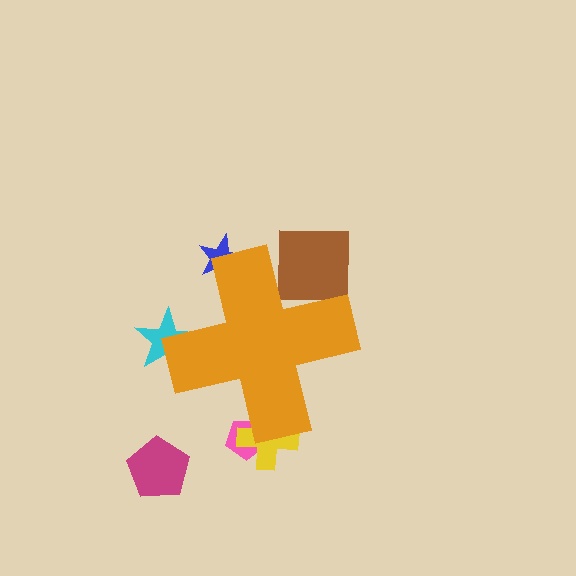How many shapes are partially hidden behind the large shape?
5 shapes are partially hidden.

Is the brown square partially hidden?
Yes, the brown square is partially hidden behind the orange cross.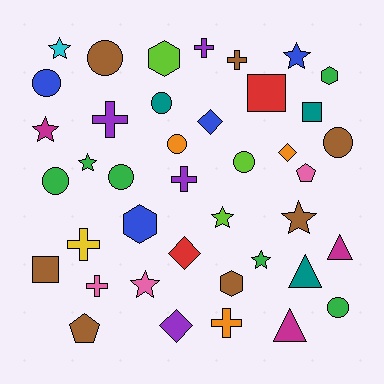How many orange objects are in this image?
There are 3 orange objects.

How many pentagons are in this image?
There are 2 pentagons.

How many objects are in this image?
There are 40 objects.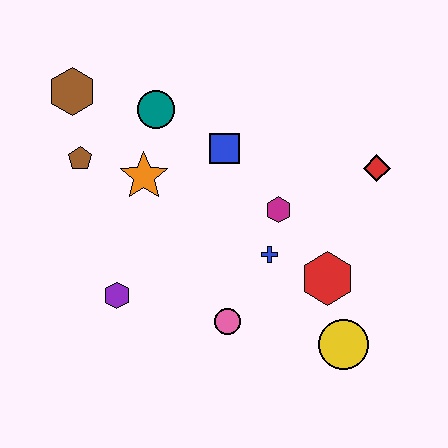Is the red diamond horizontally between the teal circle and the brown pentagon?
No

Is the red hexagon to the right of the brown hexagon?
Yes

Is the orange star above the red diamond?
No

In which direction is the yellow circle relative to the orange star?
The yellow circle is to the right of the orange star.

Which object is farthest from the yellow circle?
The brown hexagon is farthest from the yellow circle.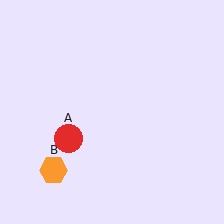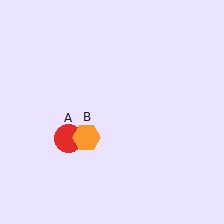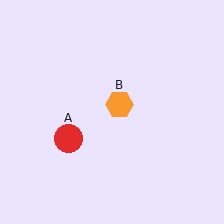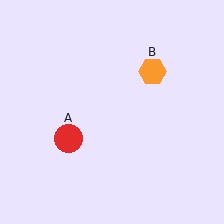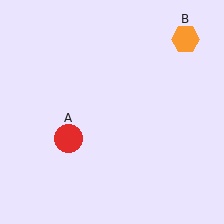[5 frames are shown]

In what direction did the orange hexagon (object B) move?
The orange hexagon (object B) moved up and to the right.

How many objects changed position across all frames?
1 object changed position: orange hexagon (object B).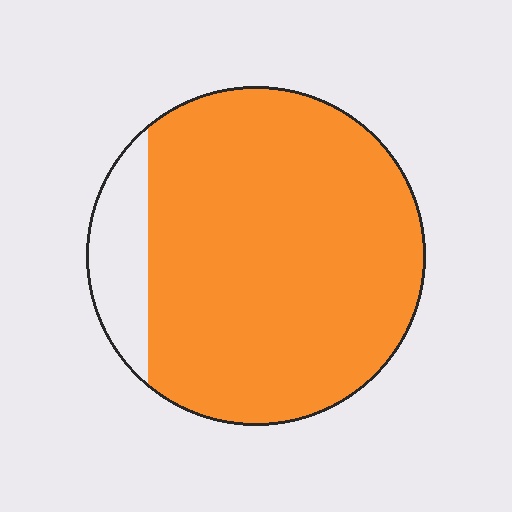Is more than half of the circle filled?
Yes.